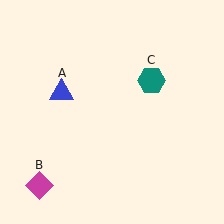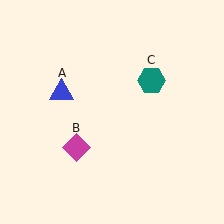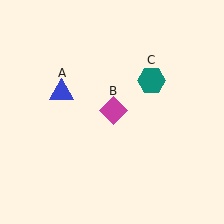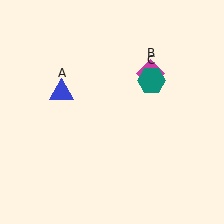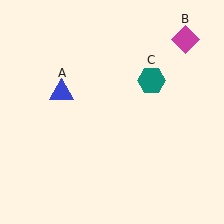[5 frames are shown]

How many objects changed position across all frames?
1 object changed position: magenta diamond (object B).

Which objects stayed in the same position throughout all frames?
Blue triangle (object A) and teal hexagon (object C) remained stationary.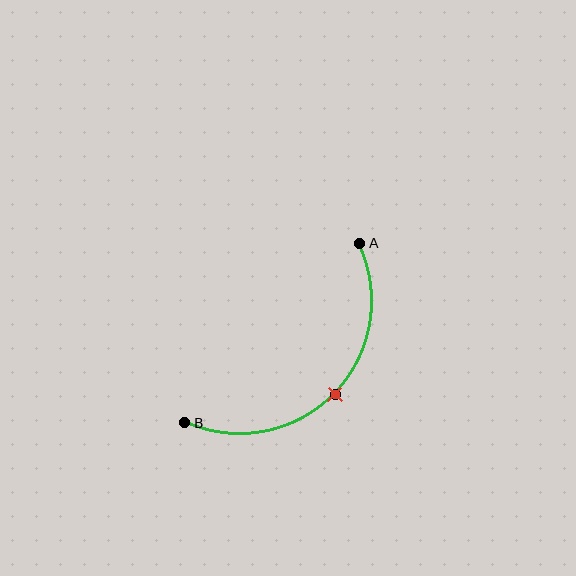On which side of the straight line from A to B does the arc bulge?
The arc bulges below and to the right of the straight line connecting A and B.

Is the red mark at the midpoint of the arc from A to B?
Yes. The red mark lies on the arc at equal arc-length from both A and B — it is the arc midpoint.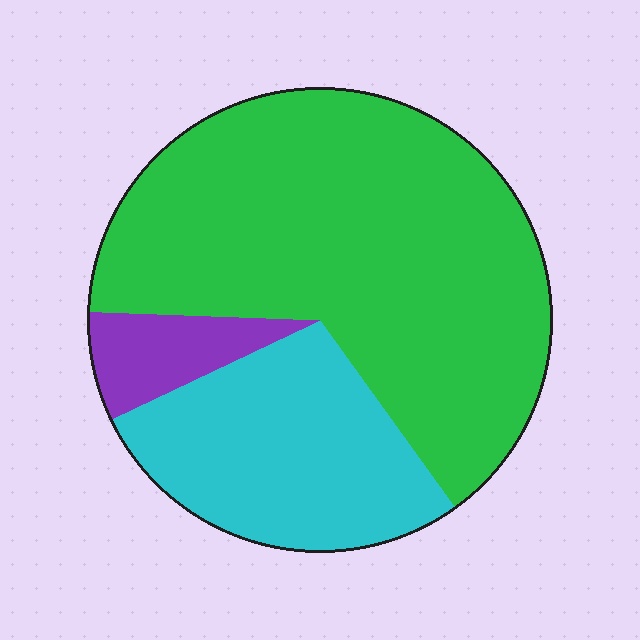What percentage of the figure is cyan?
Cyan covers roughly 30% of the figure.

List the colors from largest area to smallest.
From largest to smallest: green, cyan, purple.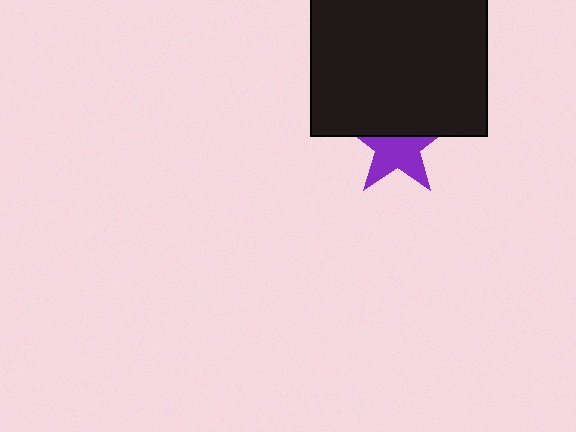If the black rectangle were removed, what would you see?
You would see the complete purple star.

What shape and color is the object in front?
The object in front is a black rectangle.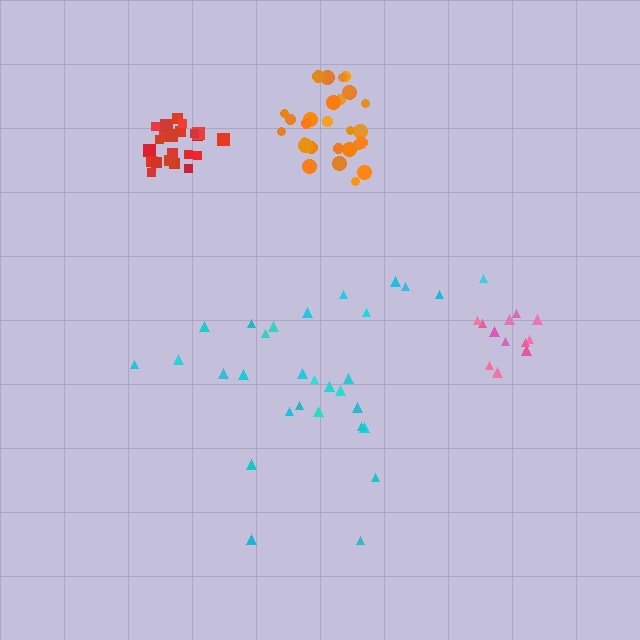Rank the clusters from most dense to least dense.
red, orange, pink, cyan.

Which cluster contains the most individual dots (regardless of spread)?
Cyan (30).